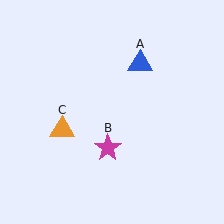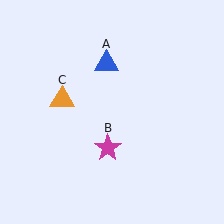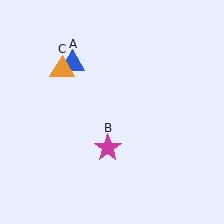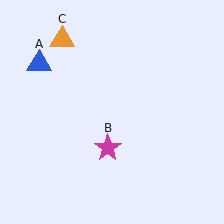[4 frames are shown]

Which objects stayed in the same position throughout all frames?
Magenta star (object B) remained stationary.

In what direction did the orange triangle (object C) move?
The orange triangle (object C) moved up.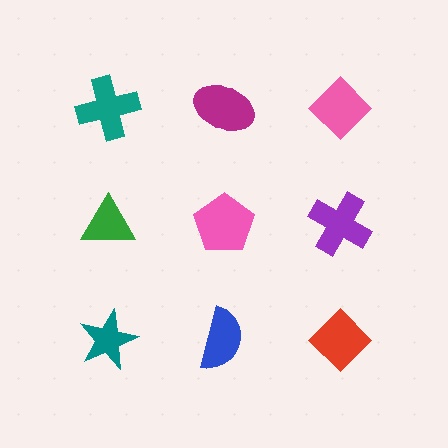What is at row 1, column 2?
A magenta ellipse.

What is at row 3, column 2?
A blue semicircle.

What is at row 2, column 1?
A green triangle.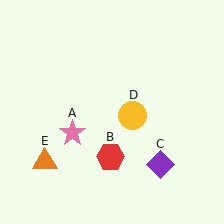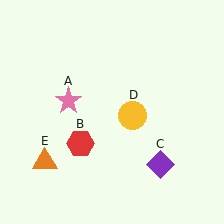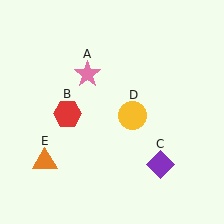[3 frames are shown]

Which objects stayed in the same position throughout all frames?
Purple diamond (object C) and yellow circle (object D) and orange triangle (object E) remained stationary.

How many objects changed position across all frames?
2 objects changed position: pink star (object A), red hexagon (object B).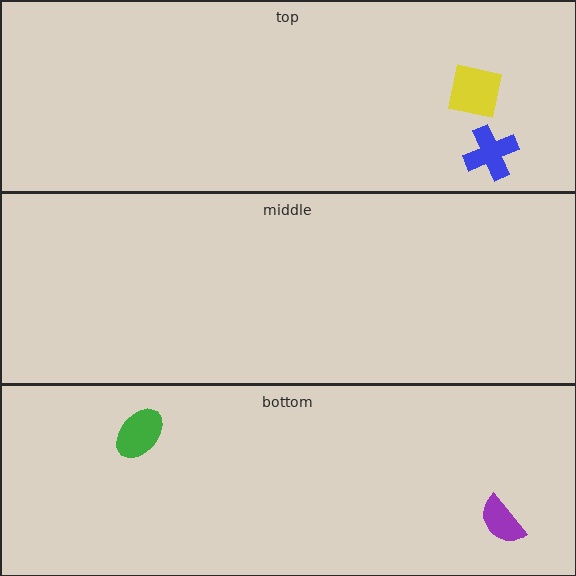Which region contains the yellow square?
The top region.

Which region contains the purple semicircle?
The bottom region.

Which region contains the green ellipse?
The bottom region.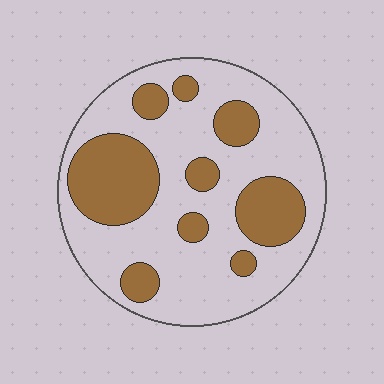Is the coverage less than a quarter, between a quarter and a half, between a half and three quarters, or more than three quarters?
Between a quarter and a half.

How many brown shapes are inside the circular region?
9.